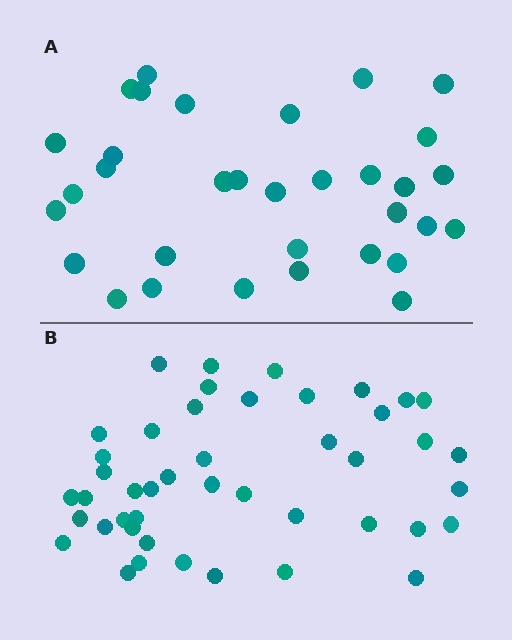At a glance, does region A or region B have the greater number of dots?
Region B (the bottom region) has more dots.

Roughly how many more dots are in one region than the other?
Region B has roughly 12 or so more dots than region A.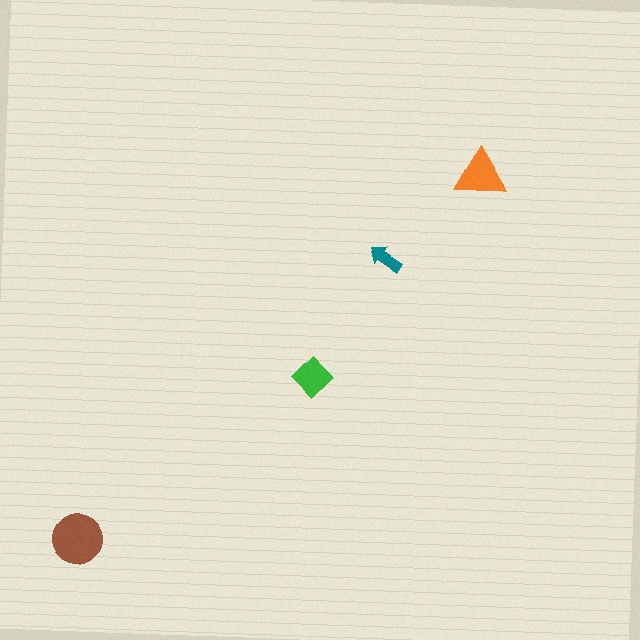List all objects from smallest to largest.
The teal arrow, the green diamond, the orange triangle, the brown circle.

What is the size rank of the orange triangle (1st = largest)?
2nd.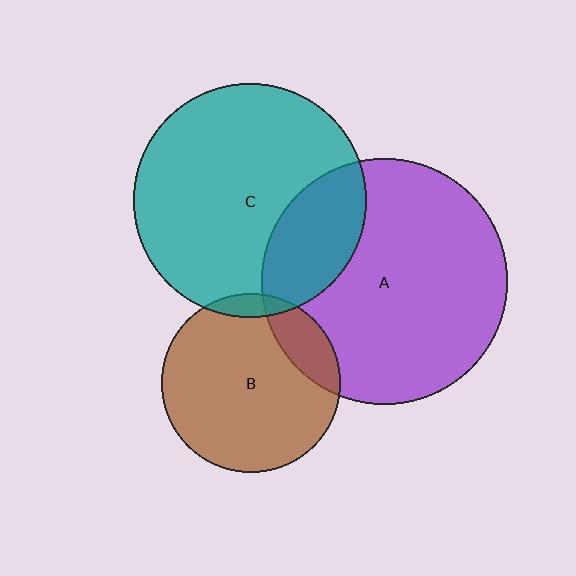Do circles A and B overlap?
Yes.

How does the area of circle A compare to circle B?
Approximately 1.9 times.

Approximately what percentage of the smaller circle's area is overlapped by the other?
Approximately 15%.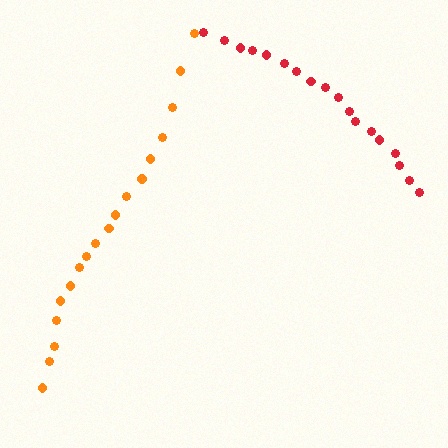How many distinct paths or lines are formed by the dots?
There are 2 distinct paths.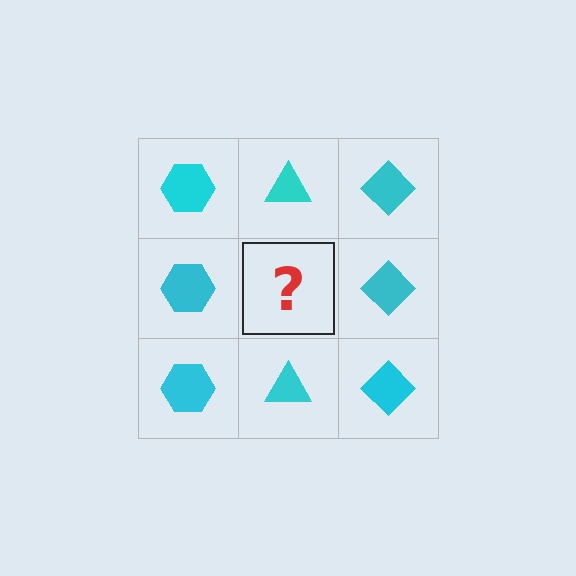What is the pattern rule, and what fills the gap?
The rule is that each column has a consistent shape. The gap should be filled with a cyan triangle.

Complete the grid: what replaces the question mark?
The question mark should be replaced with a cyan triangle.